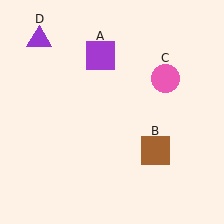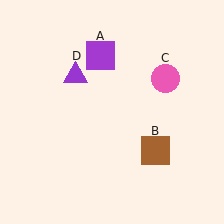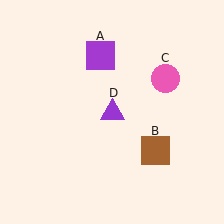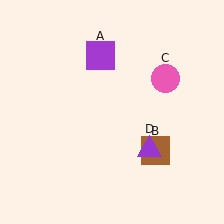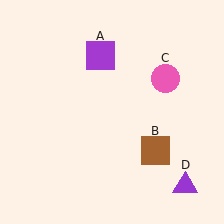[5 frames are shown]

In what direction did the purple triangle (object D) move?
The purple triangle (object D) moved down and to the right.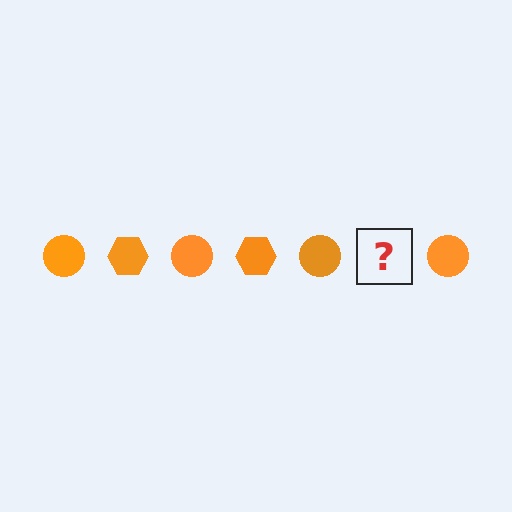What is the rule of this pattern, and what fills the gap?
The rule is that the pattern cycles through circle, hexagon shapes in orange. The gap should be filled with an orange hexagon.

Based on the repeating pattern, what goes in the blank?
The blank should be an orange hexagon.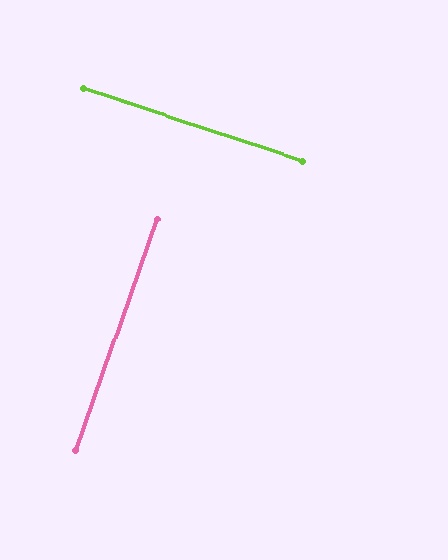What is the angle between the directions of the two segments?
Approximately 89 degrees.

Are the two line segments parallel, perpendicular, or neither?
Perpendicular — they meet at approximately 89°.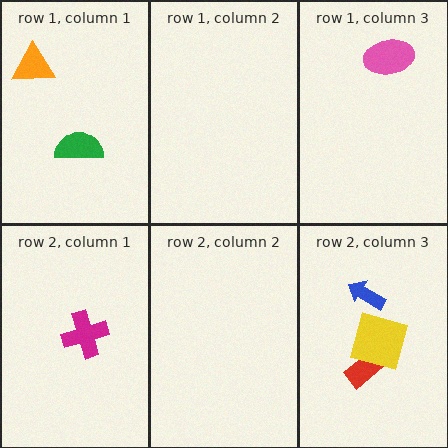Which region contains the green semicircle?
The row 1, column 1 region.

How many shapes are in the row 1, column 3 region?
1.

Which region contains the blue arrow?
The row 2, column 3 region.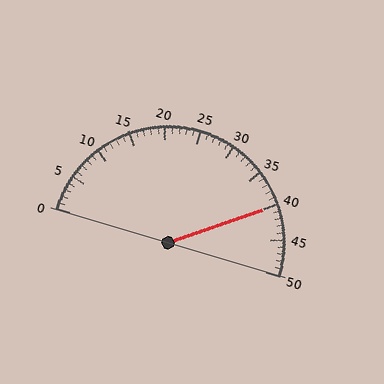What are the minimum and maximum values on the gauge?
The gauge ranges from 0 to 50.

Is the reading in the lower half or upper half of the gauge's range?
The reading is in the upper half of the range (0 to 50).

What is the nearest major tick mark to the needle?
The nearest major tick mark is 40.